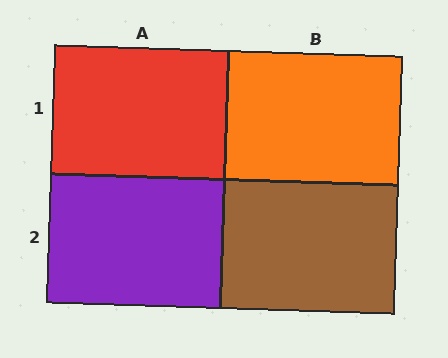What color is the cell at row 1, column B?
Orange.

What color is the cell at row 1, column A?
Red.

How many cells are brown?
1 cell is brown.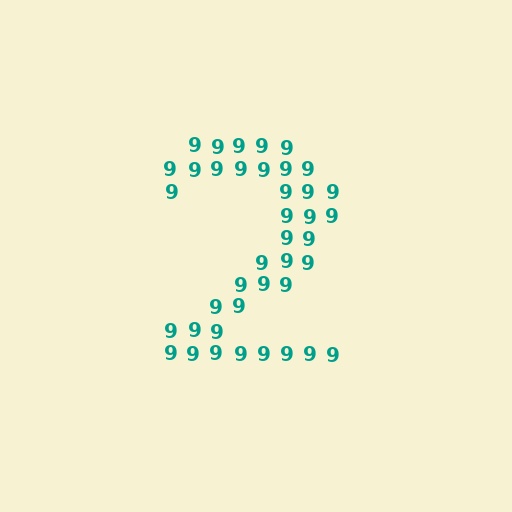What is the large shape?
The large shape is the digit 2.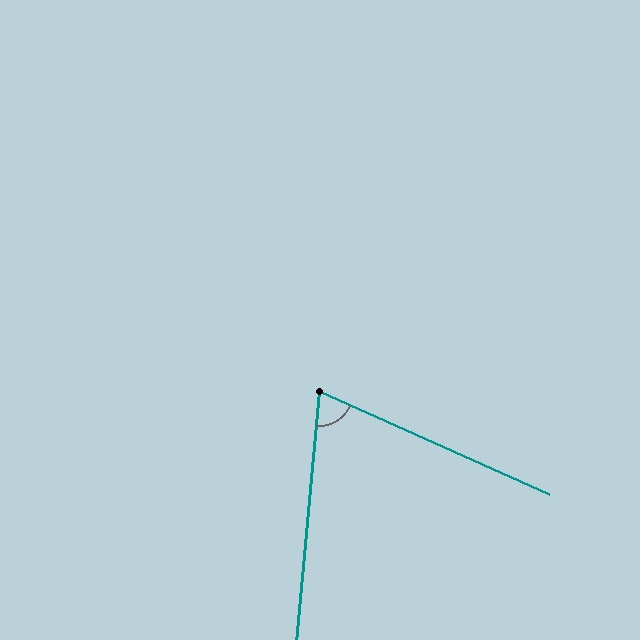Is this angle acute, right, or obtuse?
It is acute.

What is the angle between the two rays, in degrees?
Approximately 71 degrees.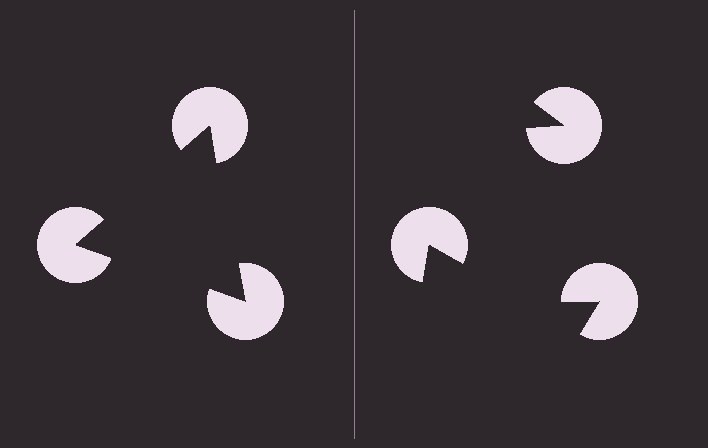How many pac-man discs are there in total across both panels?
6 — 3 on each side.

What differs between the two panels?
The pac-man discs are positioned identically on both sides; only the wedge orientations differ. On the left they align to a triangle; on the right they are misaligned.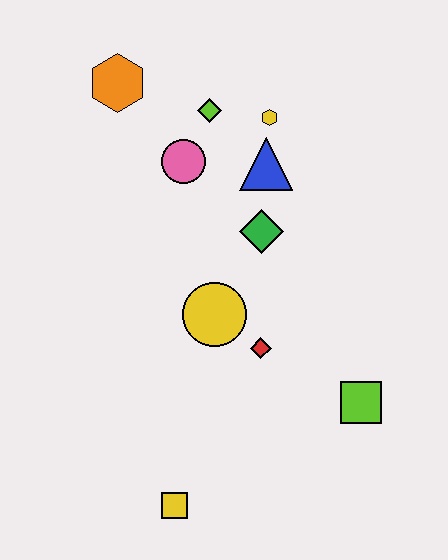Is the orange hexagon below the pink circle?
No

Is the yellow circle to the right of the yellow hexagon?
No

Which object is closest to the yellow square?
The red diamond is closest to the yellow square.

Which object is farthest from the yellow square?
The orange hexagon is farthest from the yellow square.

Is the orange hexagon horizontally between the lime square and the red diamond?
No